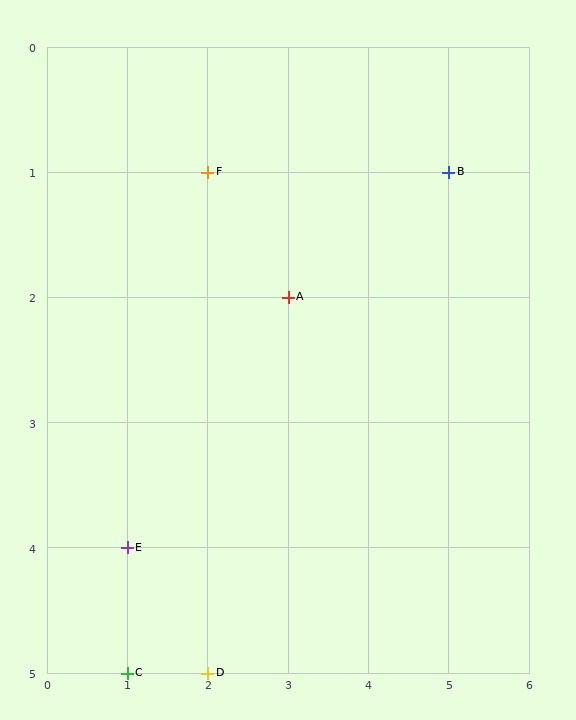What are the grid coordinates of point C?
Point C is at grid coordinates (1, 5).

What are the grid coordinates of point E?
Point E is at grid coordinates (1, 4).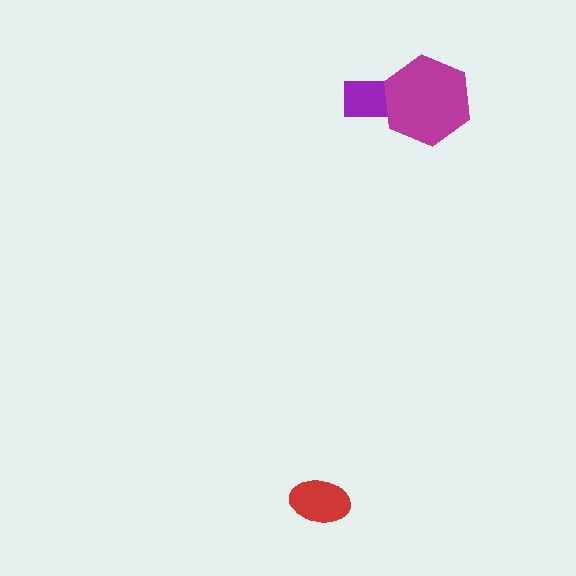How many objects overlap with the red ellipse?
0 objects overlap with the red ellipse.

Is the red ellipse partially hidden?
No, no other shape covers it.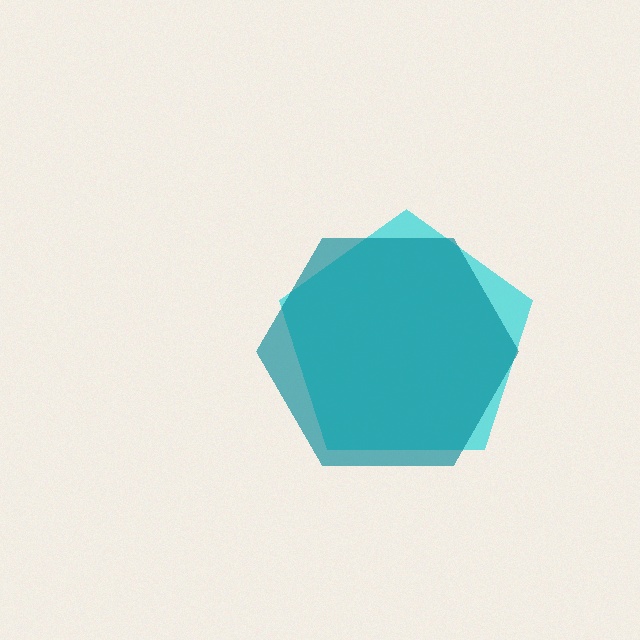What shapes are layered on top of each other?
The layered shapes are: a cyan pentagon, a teal hexagon.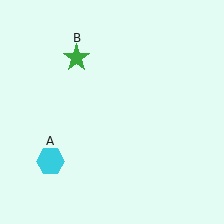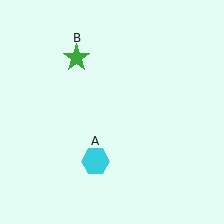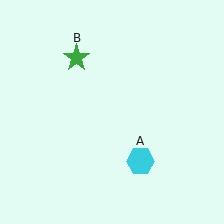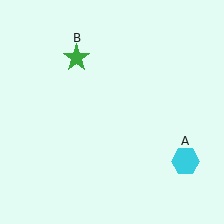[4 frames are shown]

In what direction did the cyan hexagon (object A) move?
The cyan hexagon (object A) moved right.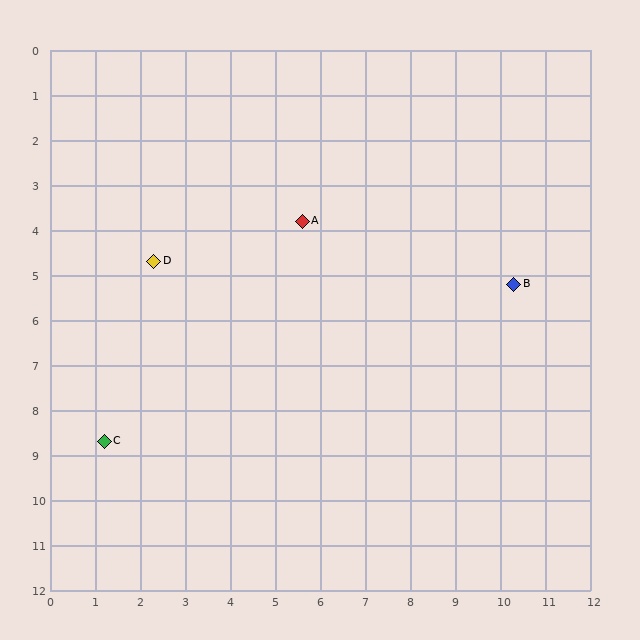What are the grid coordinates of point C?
Point C is at approximately (1.2, 8.7).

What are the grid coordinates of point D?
Point D is at approximately (2.3, 4.7).